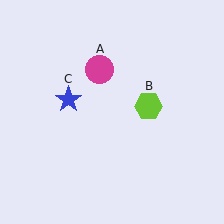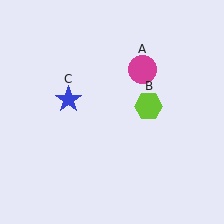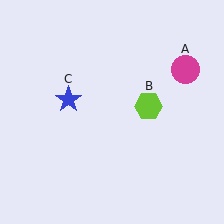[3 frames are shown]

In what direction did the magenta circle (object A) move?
The magenta circle (object A) moved right.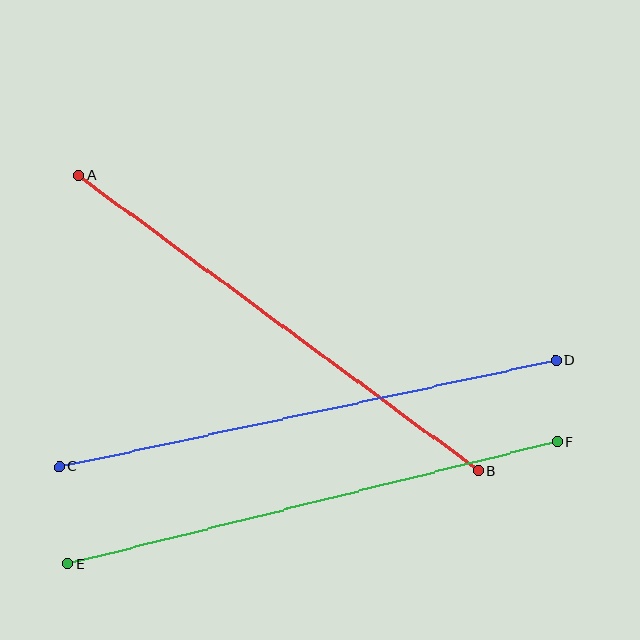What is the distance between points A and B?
The distance is approximately 497 pixels.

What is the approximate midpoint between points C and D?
The midpoint is at approximately (307, 413) pixels.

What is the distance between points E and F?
The distance is approximately 504 pixels.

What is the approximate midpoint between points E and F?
The midpoint is at approximately (312, 503) pixels.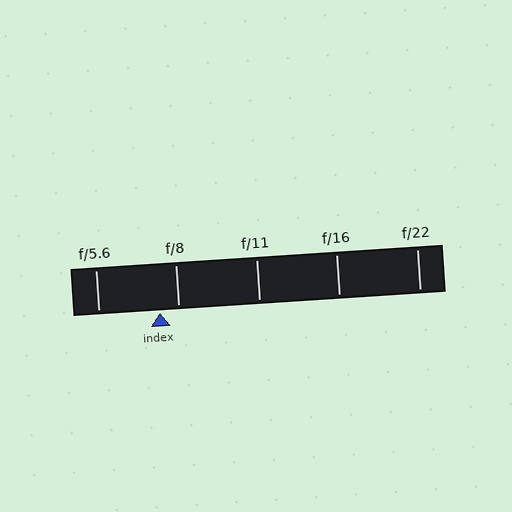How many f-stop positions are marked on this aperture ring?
There are 5 f-stop positions marked.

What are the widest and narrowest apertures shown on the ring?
The widest aperture shown is f/5.6 and the narrowest is f/22.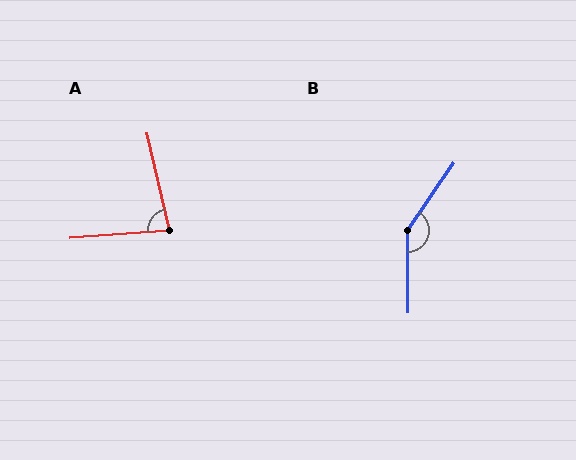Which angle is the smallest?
A, at approximately 81 degrees.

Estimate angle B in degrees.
Approximately 145 degrees.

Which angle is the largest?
B, at approximately 145 degrees.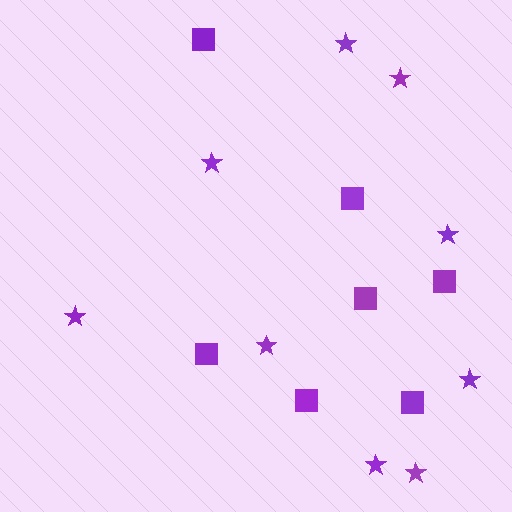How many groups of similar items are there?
There are 2 groups: one group of stars (9) and one group of squares (7).